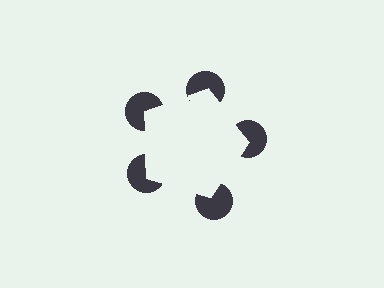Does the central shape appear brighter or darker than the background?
It typically appears slightly brighter than the background, even though no actual brightness change is drawn.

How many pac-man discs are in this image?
There are 5 — one at each vertex of the illusory pentagon.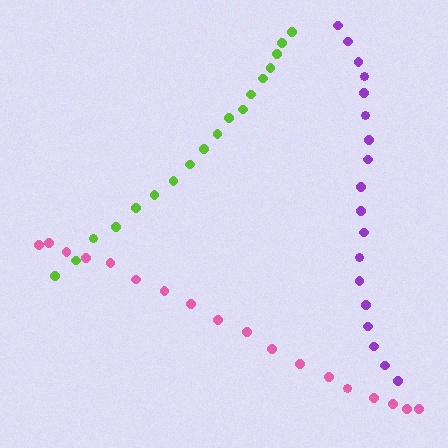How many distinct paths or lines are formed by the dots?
There are 3 distinct paths.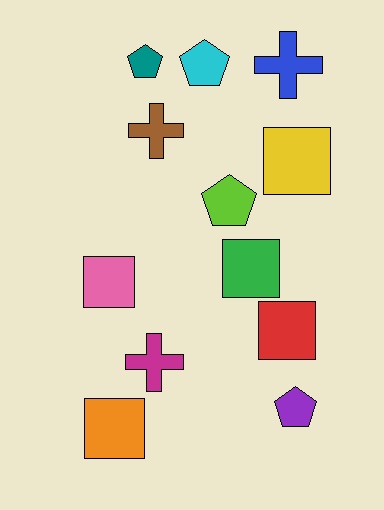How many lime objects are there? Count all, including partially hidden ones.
There is 1 lime object.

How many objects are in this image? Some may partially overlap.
There are 12 objects.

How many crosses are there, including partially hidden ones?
There are 3 crosses.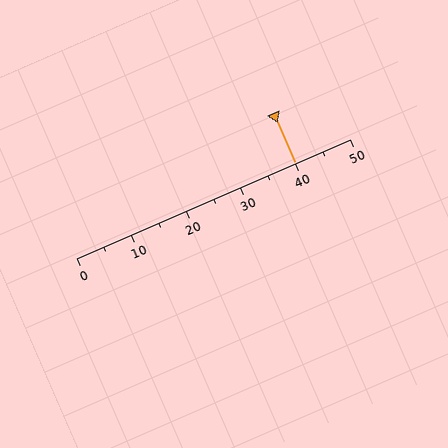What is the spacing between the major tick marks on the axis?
The major ticks are spaced 10 apart.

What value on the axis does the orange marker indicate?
The marker indicates approximately 40.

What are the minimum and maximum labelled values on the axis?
The axis runs from 0 to 50.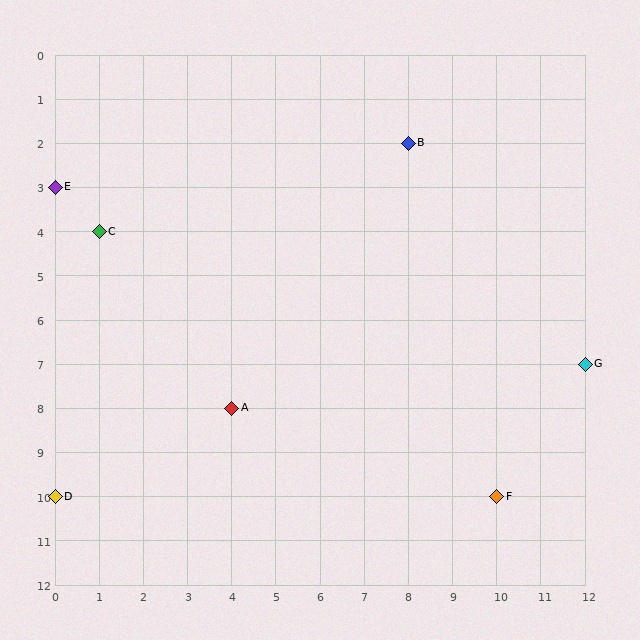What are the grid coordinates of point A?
Point A is at grid coordinates (4, 8).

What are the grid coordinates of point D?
Point D is at grid coordinates (0, 10).